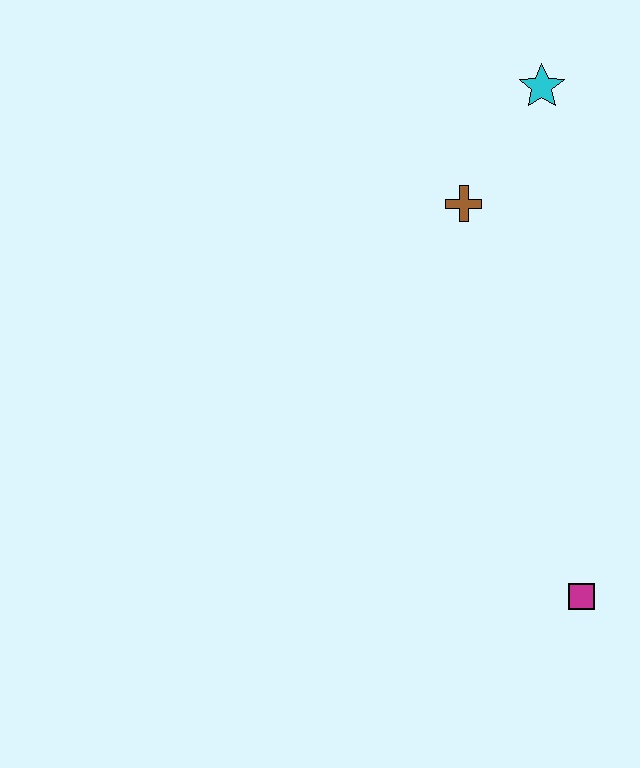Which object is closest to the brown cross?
The cyan star is closest to the brown cross.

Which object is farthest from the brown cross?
The magenta square is farthest from the brown cross.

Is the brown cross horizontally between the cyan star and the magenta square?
No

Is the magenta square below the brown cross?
Yes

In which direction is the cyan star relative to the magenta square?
The cyan star is above the magenta square.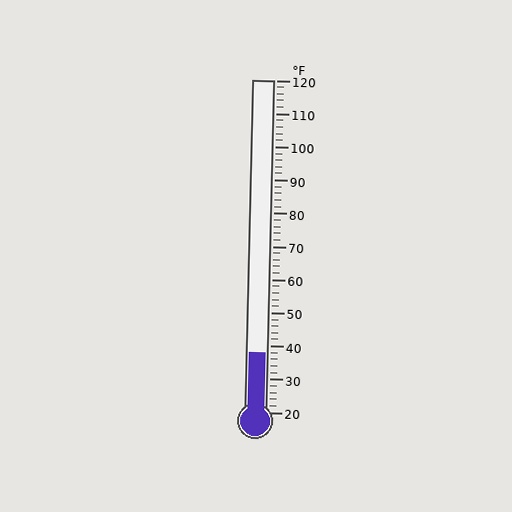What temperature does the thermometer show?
The thermometer shows approximately 38°F.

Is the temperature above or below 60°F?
The temperature is below 60°F.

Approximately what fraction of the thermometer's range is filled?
The thermometer is filled to approximately 20% of its range.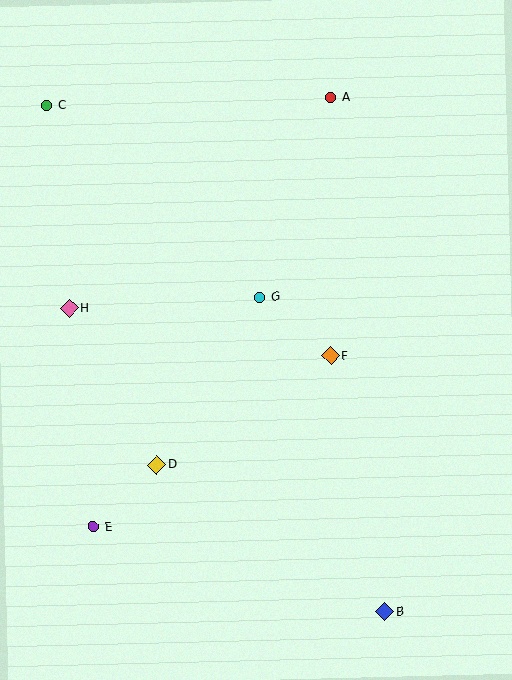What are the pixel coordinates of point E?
Point E is at (93, 527).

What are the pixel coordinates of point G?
Point G is at (260, 297).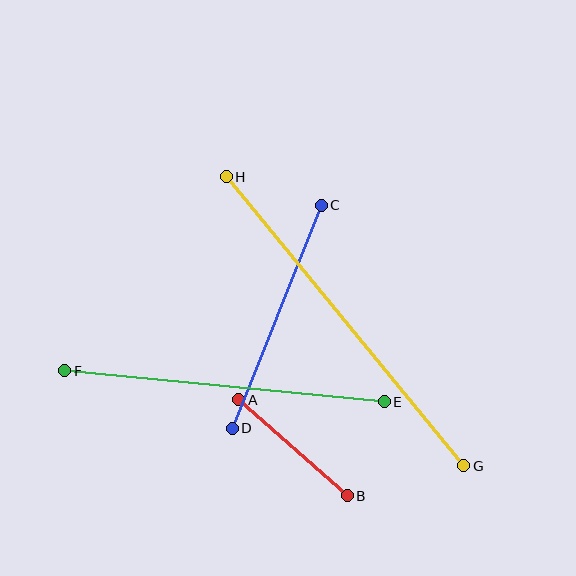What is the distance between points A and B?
The distance is approximately 145 pixels.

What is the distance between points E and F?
The distance is approximately 321 pixels.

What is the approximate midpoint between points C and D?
The midpoint is at approximately (277, 317) pixels.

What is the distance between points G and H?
The distance is approximately 374 pixels.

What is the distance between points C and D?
The distance is approximately 240 pixels.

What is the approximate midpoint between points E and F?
The midpoint is at approximately (224, 386) pixels.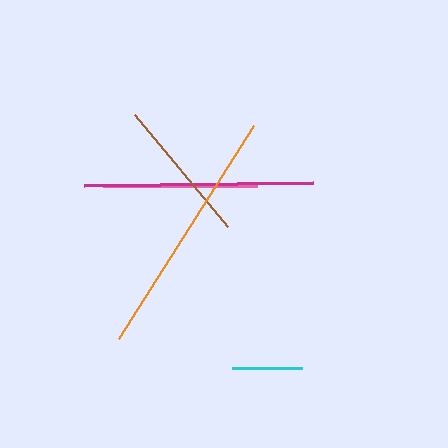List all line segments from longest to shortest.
From longest to shortest: orange, magenta, pink, brown, cyan.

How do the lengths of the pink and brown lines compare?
The pink and brown lines are approximately the same length.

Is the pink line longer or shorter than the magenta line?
The magenta line is longer than the pink line.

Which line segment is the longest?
The orange line is the longest at approximately 252 pixels.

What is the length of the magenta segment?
The magenta segment is approximately 229 pixels long.